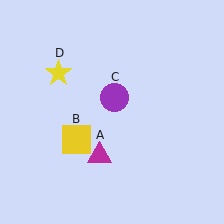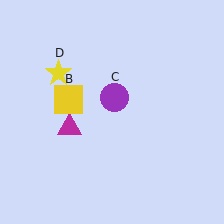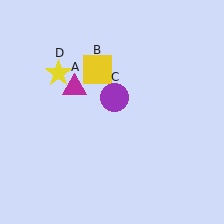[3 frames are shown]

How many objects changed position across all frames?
2 objects changed position: magenta triangle (object A), yellow square (object B).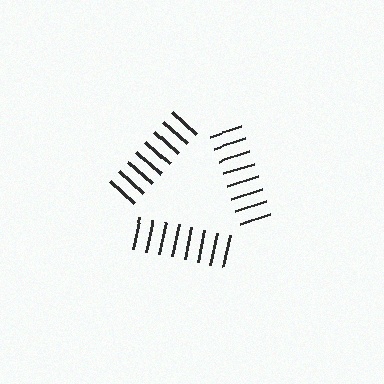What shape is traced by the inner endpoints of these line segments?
An illusory triangle — the line segments terminate on its edges but no continuous stroke is drawn.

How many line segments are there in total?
24 — 8 along each of the 3 edges.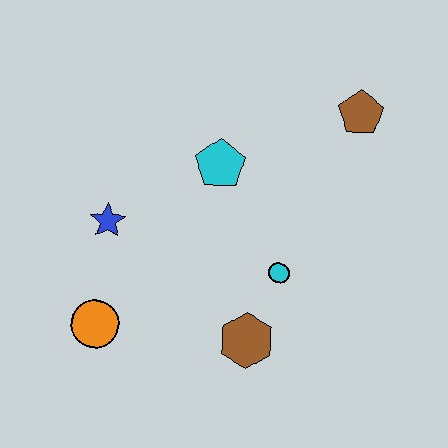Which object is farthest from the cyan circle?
The orange circle is farthest from the cyan circle.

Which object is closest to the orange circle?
The blue star is closest to the orange circle.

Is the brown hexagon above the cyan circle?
No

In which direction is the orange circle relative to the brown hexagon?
The orange circle is to the left of the brown hexagon.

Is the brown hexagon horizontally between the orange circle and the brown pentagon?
Yes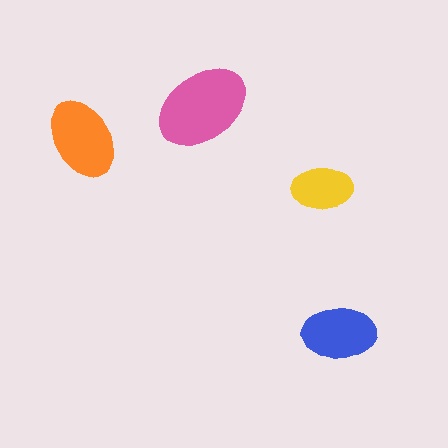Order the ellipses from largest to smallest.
the pink one, the orange one, the blue one, the yellow one.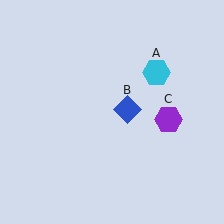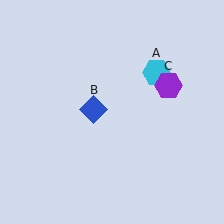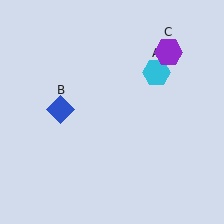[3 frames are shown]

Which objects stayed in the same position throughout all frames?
Cyan hexagon (object A) remained stationary.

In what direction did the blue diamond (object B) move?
The blue diamond (object B) moved left.